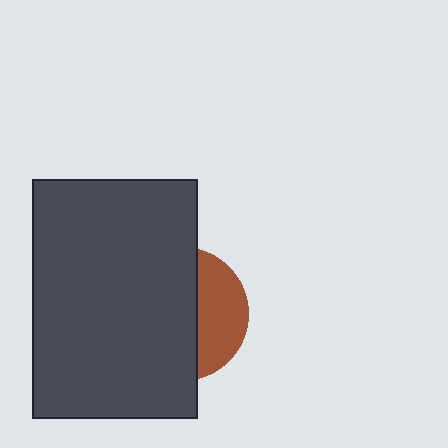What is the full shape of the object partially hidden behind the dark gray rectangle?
The partially hidden object is a brown circle.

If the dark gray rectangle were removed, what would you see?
You would see the complete brown circle.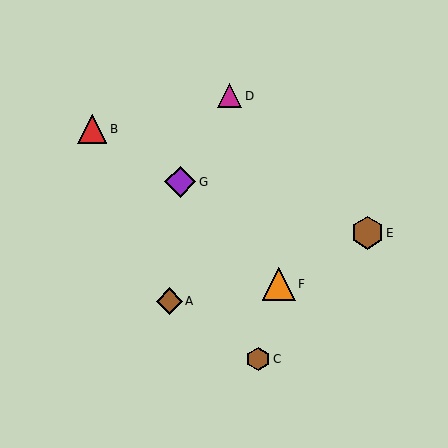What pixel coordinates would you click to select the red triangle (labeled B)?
Click at (92, 129) to select the red triangle B.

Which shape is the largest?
The orange triangle (labeled F) is the largest.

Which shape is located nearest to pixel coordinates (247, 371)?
The brown hexagon (labeled C) at (258, 359) is nearest to that location.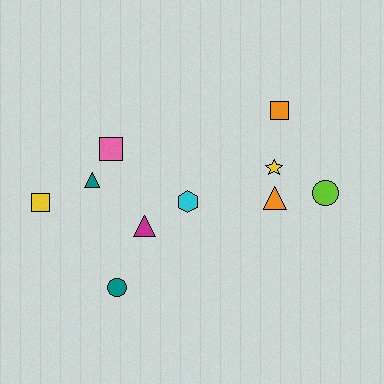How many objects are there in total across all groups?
There are 10 objects.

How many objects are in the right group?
There are 4 objects.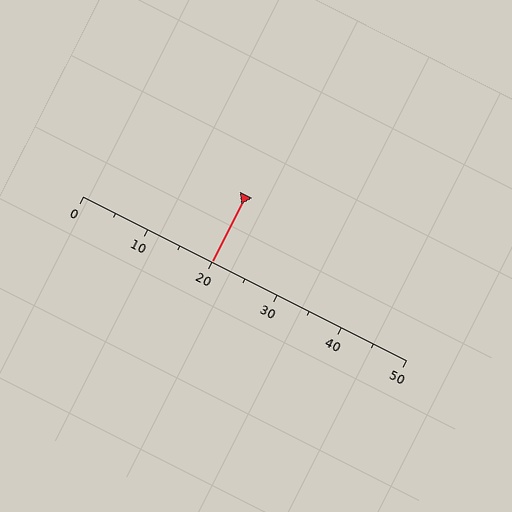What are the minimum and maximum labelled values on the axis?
The axis runs from 0 to 50.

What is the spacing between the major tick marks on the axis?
The major ticks are spaced 10 apart.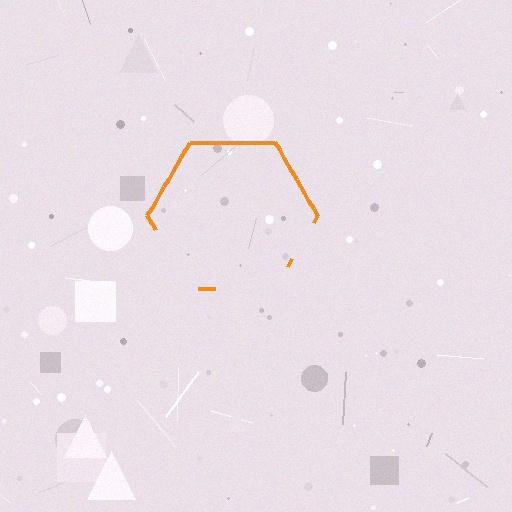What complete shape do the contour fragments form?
The contour fragments form a hexagon.